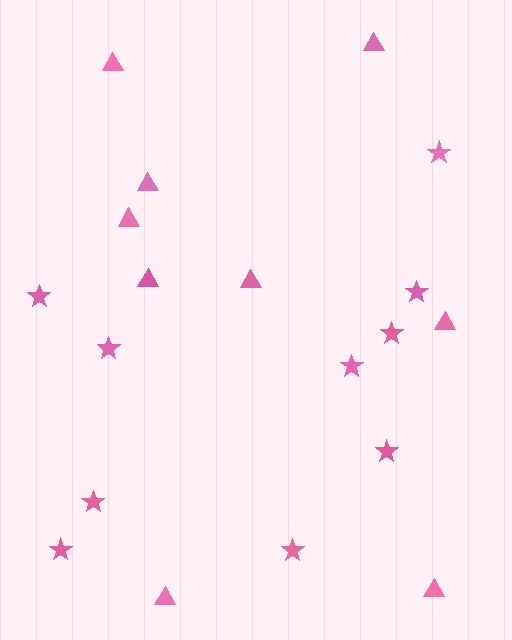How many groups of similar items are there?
There are 2 groups: one group of triangles (9) and one group of stars (10).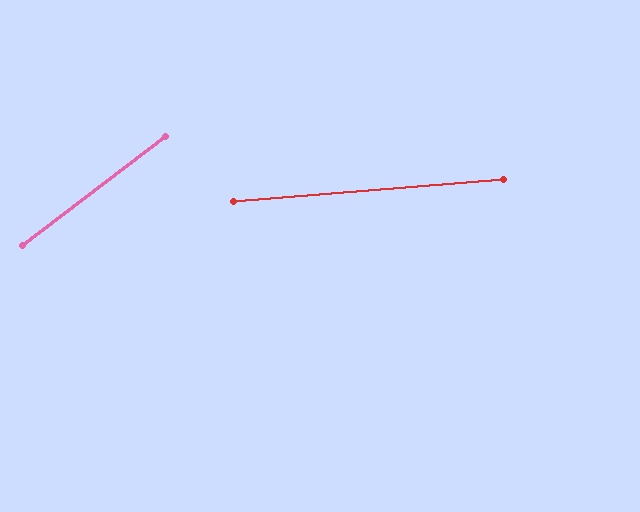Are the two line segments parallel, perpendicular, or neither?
Neither parallel nor perpendicular — they differ by about 33°.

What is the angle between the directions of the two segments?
Approximately 33 degrees.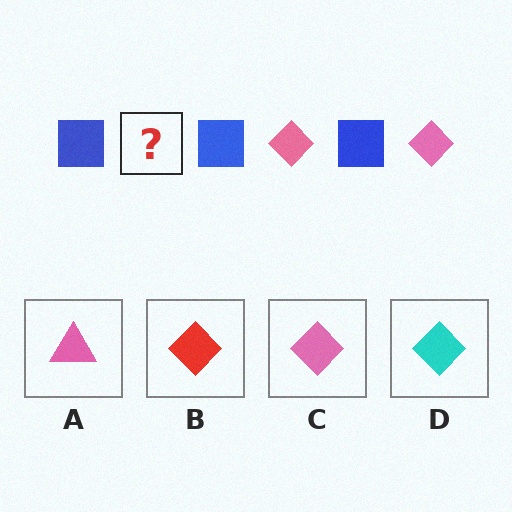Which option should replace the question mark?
Option C.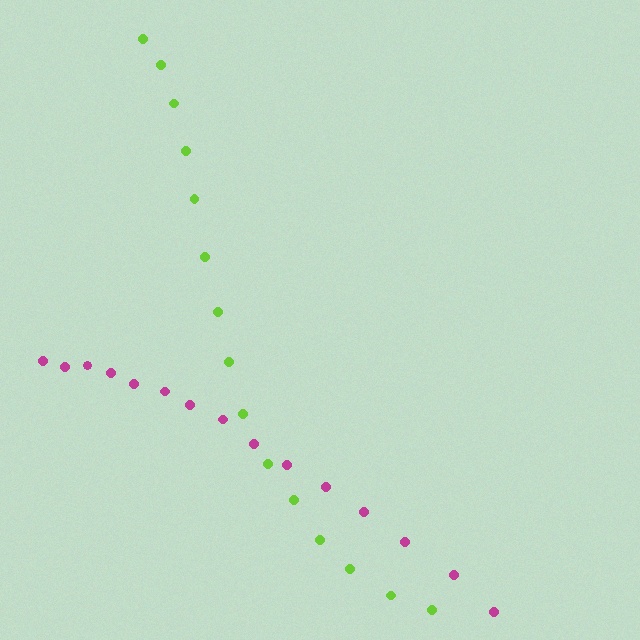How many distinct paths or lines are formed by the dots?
There are 2 distinct paths.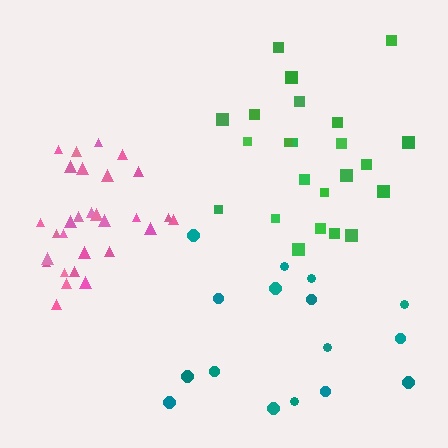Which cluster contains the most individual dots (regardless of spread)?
Pink (29).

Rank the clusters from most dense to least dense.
pink, green, teal.